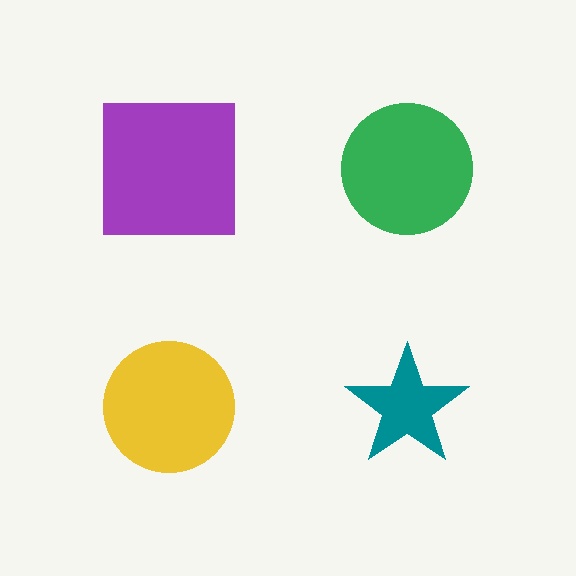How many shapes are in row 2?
2 shapes.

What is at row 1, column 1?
A purple square.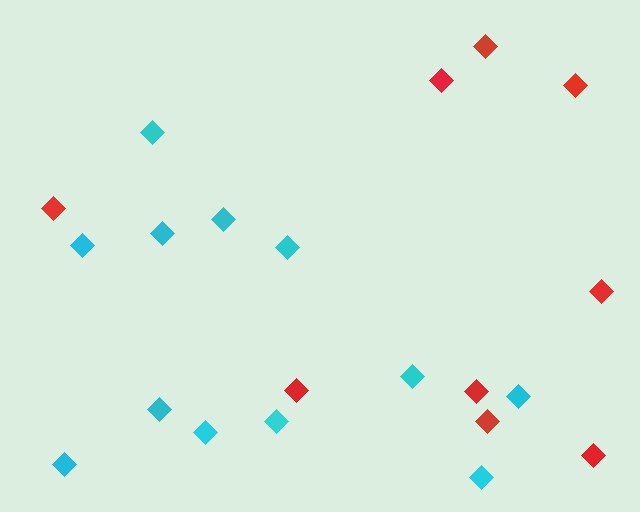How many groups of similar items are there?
There are 2 groups: one group of cyan diamonds (12) and one group of red diamonds (9).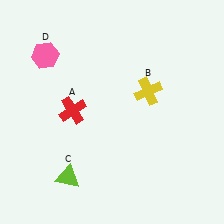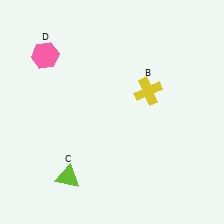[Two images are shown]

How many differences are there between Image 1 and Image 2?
There is 1 difference between the two images.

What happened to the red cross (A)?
The red cross (A) was removed in Image 2. It was in the top-left area of Image 1.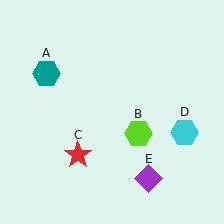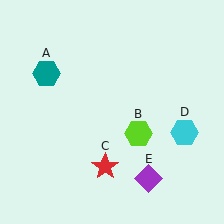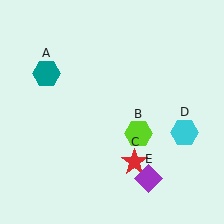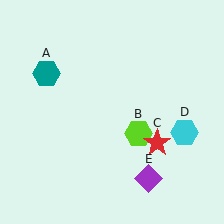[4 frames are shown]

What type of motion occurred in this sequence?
The red star (object C) rotated counterclockwise around the center of the scene.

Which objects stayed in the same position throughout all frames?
Teal hexagon (object A) and lime hexagon (object B) and cyan hexagon (object D) and purple diamond (object E) remained stationary.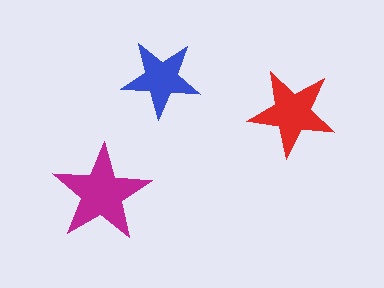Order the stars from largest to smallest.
the magenta one, the red one, the blue one.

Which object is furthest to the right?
The red star is rightmost.